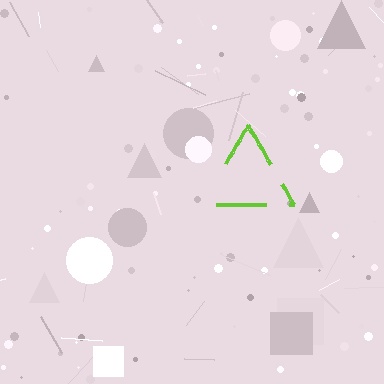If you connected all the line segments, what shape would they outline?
They would outline a triangle.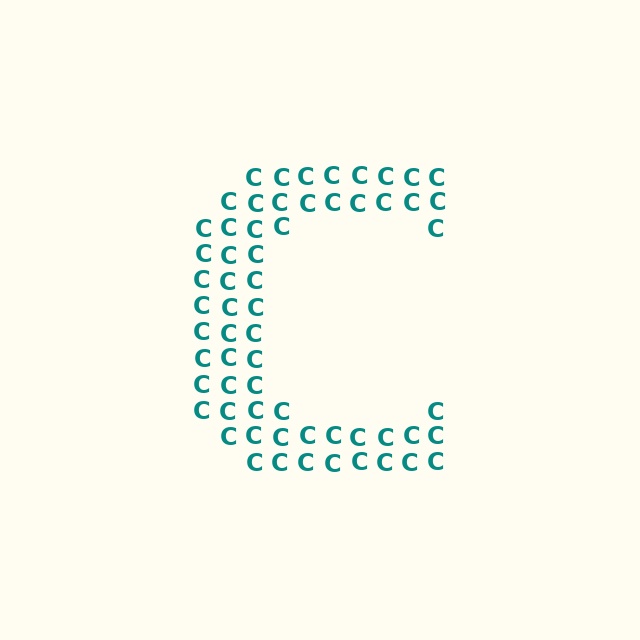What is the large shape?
The large shape is the letter C.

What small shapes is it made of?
It is made of small letter C's.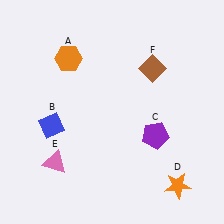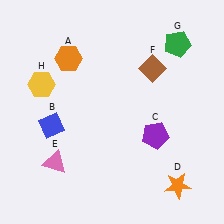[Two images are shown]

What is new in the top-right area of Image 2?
A green pentagon (G) was added in the top-right area of Image 2.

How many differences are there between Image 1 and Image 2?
There are 2 differences between the two images.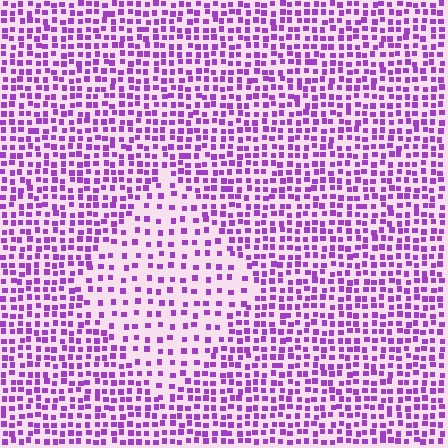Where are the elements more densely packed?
The elements are more densely packed outside the diamond boundary.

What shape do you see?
I see a diamond.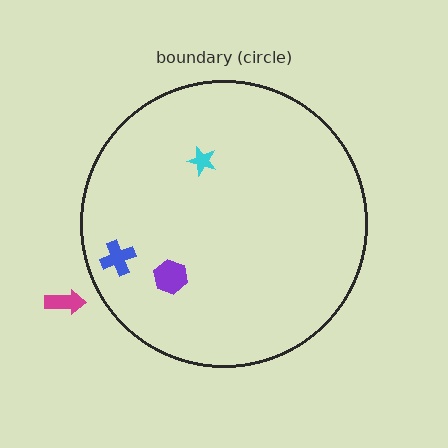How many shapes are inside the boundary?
3 inside, 1 outside.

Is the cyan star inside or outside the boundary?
Inside.